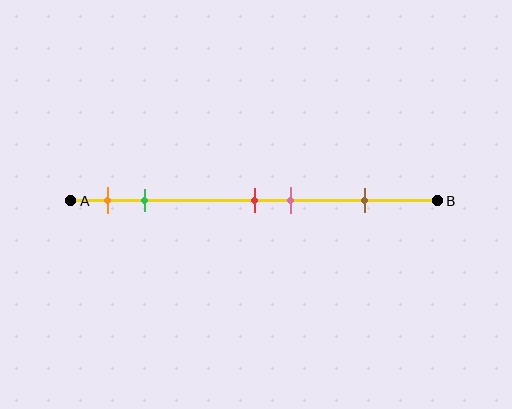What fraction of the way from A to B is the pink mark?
The pink mark is approximately 60% (0.6) of the way from A to B.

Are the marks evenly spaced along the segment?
No, the marks are not evenly spaced.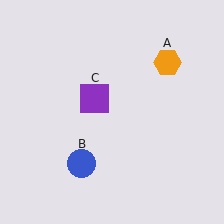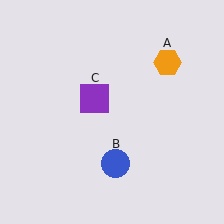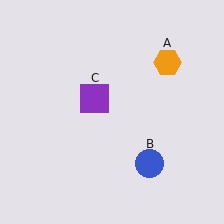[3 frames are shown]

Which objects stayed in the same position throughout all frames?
Orange hexagon (object A) and purple square (object C) remained stationary.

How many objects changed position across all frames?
1 object changed position: blue circle (object B).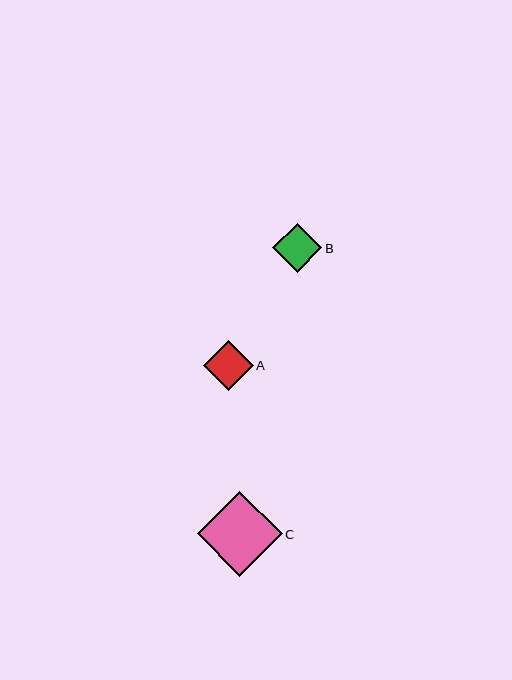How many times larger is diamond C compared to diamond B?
Diamond C is approximately 1.7 times the size of diamond B.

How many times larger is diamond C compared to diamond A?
Diamond C is approximately 1.7 times the size of diamond A.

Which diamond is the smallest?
Diamond B is the smallest with a size of approximately 50 pixels.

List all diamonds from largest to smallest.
From largest to smallest: C, A, B.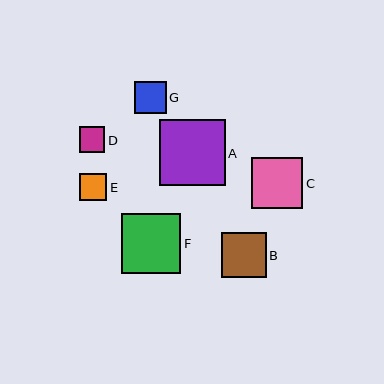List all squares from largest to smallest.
From largest to smallest: A, F, C, B, G, E, D.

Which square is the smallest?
Square D is the smallest with a size of approximately 25 pixels.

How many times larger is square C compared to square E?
Square C is approximately 1.9 times the size of square E.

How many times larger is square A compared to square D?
Square A is approximately 2.6 times the size of square D.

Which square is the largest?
Square A is the largest with a size of approximately 66 pixels.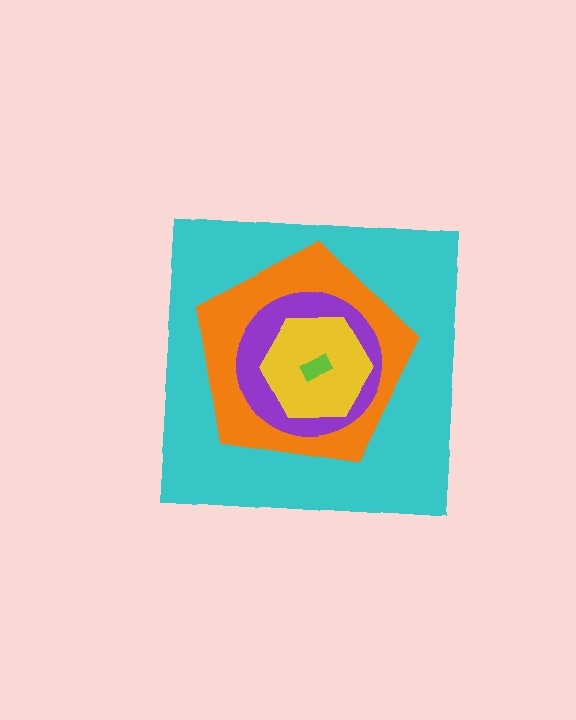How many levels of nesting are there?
5.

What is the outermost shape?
The cyan square.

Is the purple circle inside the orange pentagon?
Yes.